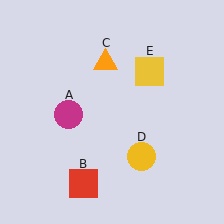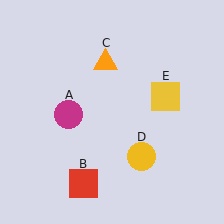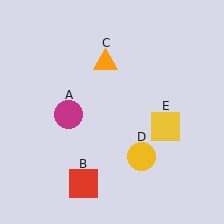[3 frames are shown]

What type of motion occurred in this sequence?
The yellow square (object E) rotated clockwise around the center of the scene.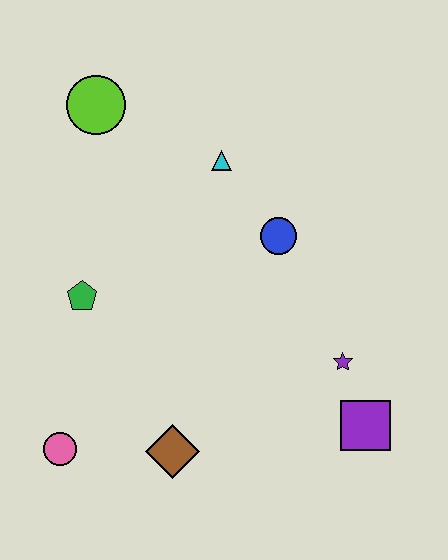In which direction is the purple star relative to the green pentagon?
The purple star is to the right of the green pentagon.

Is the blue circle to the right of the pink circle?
Yes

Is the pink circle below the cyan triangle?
Yes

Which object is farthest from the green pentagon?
The purple square is farthest from the green pentagon.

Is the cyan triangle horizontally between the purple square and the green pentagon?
Yes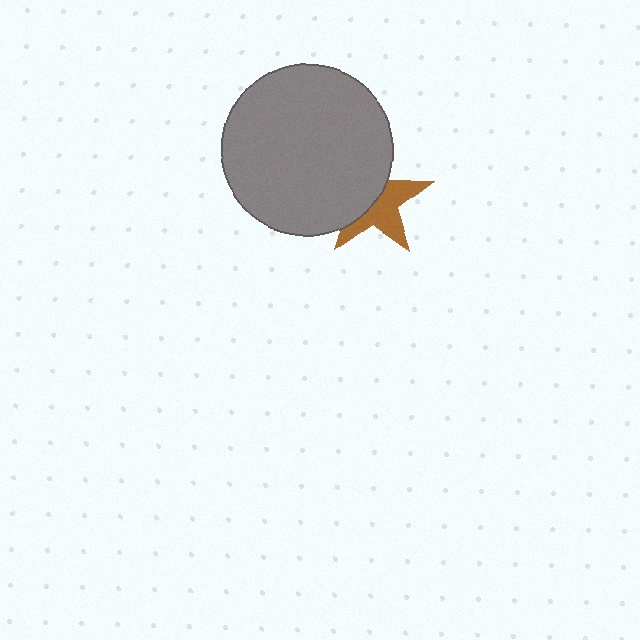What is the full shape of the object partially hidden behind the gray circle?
The partially hidden object is a brown star.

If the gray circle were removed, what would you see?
You would see the complete brown star.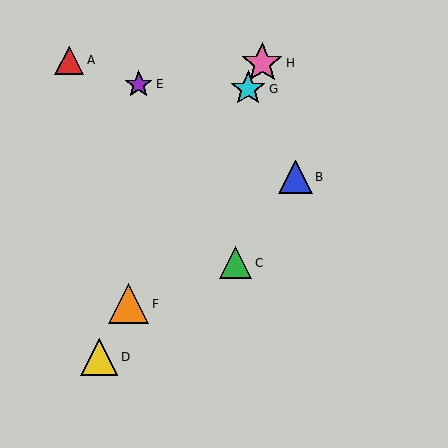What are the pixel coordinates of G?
Object G is at (248, 89).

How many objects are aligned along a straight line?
4 objects (D, F, G, H) are aligned along a straight line.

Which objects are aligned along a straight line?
Objects D, F, G, H are aligned along a straight line.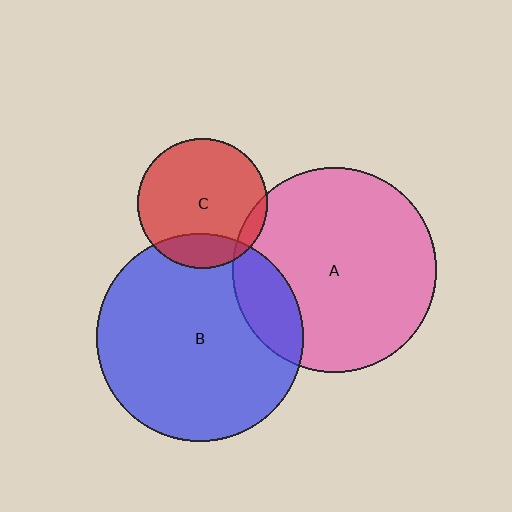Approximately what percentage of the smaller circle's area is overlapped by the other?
Approximately 15%.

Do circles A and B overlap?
Yes.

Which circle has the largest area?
Circle B (blue).